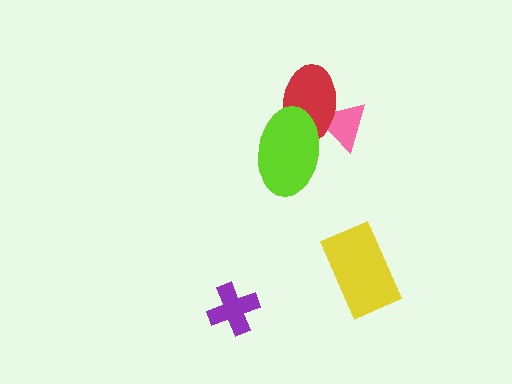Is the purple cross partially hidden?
No, no other shape covers it.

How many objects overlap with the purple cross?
0 objects overlap with the purple cross.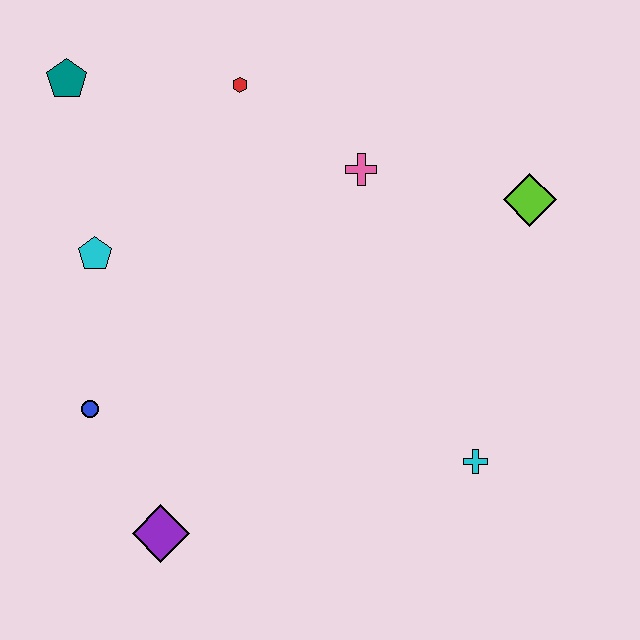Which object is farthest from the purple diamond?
The lime diamond is farthest from the purple diamond.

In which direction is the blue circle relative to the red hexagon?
The blue circle is below the red hexagon.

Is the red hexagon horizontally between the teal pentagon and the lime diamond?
Yes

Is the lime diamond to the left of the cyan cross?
No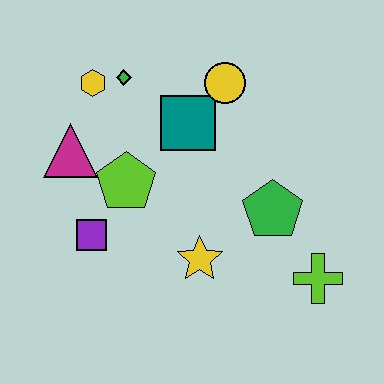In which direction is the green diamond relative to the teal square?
The green diamond is to the left of the teal square.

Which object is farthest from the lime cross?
The yellow hexagon is farthest from the lime cross.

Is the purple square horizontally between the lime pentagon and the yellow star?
No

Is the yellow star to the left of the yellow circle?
Yes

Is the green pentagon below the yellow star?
No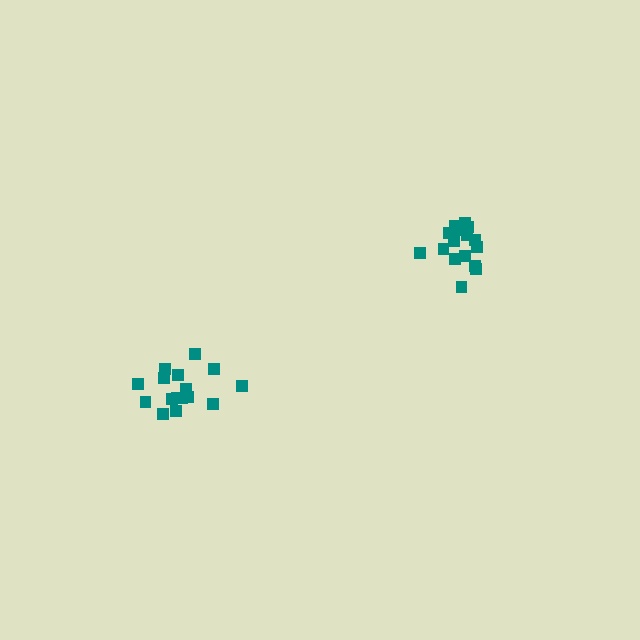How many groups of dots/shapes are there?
There are 2 groups.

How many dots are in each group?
Group 1: 17 dots, Group 2: 17 dots (34 total).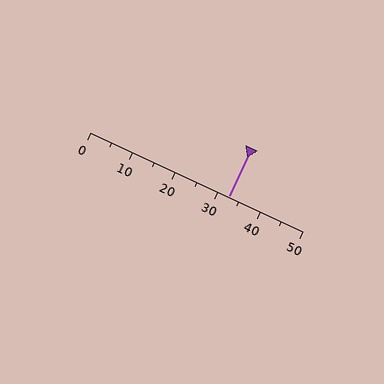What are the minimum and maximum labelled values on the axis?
The axis runs from 0 to 50.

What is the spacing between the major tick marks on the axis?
The major ticks are spaced 10 apart.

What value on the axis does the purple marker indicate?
The marker indicates approximately 32.5.